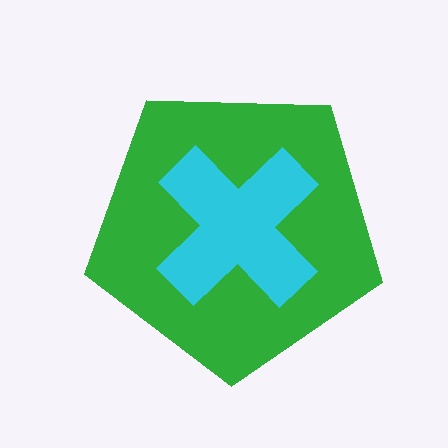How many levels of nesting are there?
2.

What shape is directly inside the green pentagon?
The cyan cross.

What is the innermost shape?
The cyan cross.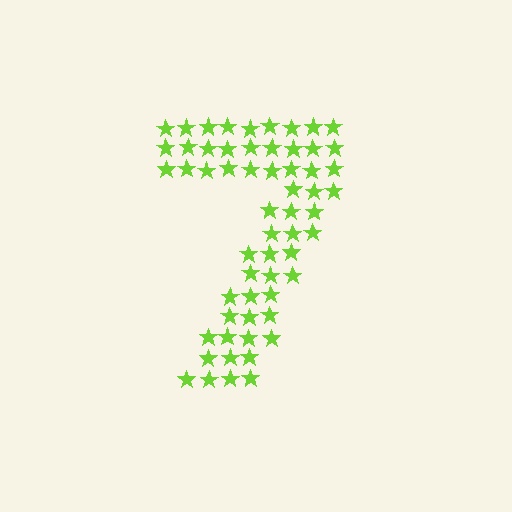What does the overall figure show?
The overall figure shows the digit 7.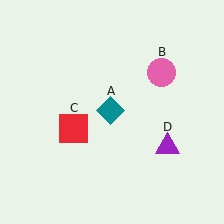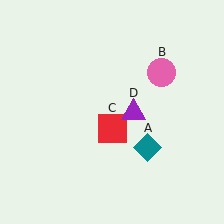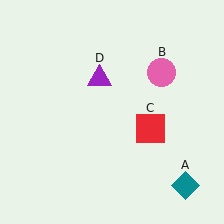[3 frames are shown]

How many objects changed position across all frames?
3 objects changed position: teal diamond (object A), red square (object C), purple triangle (object D).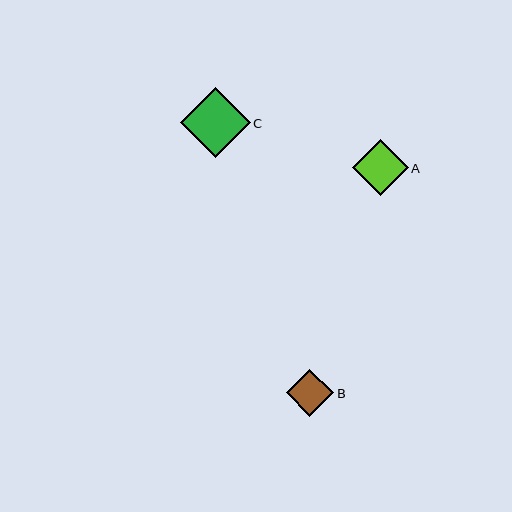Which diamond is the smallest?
Diamond B is the smallest with a size of approximately 47 pixels.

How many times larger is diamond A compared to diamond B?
Diamond A is approximately 1.2 times the size of diamond B.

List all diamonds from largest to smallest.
From largest to smallest: C, A, B.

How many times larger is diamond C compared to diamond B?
Diamond C is approximately 1.5 times the size of diamond B.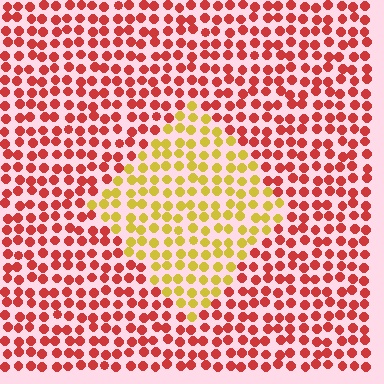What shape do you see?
I see a diamond.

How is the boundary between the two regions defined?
The boundary is defined purely by a slight shift in hue (about 56 degrees). Spacing, size, and orientation are identical on both sides.